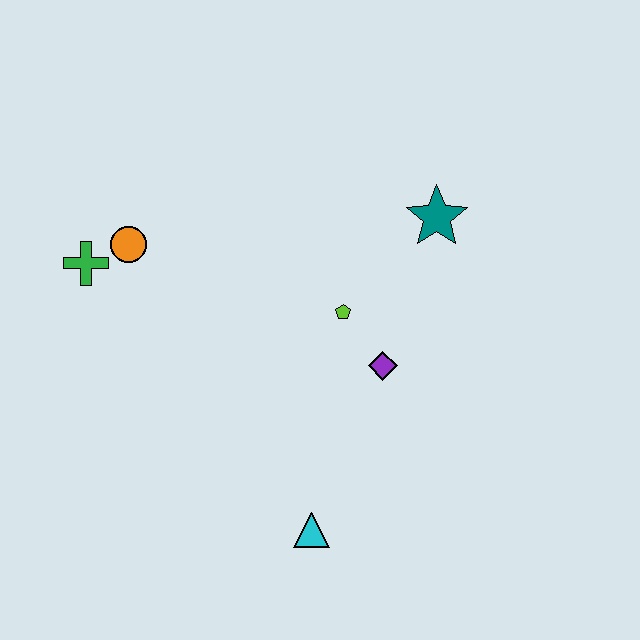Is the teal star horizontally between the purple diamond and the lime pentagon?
No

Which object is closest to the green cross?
The orange circle is closest to the green cross.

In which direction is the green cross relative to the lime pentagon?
The green cross is to the left of the lime pentagon.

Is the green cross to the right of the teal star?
No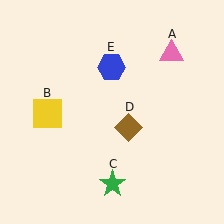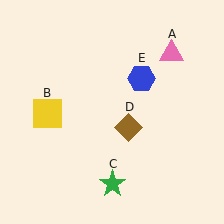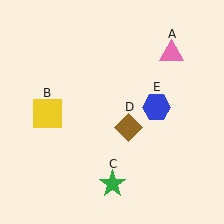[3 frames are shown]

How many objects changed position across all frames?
1 object changed position: blue hexagon (object E).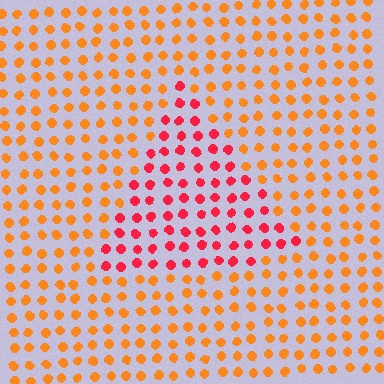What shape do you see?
I see a triangle.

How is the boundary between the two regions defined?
The boundary is defined purely by a slight shift in hue (about 39 degrees). Spacing, size, and orientation are identical on both sides.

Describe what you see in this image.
The image is filled with small orange elements in a uniform arrangement. A triangle-shaped region is visible where the elements are tinted to a slightly different hue, forming a subtle color boundary.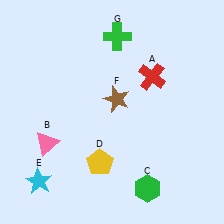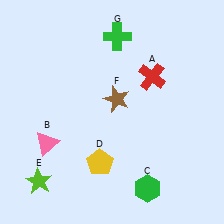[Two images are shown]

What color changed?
The star (E) changed from cyan in Image 1 to lime in Image 2.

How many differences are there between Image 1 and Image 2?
There is 1 difference between the two images.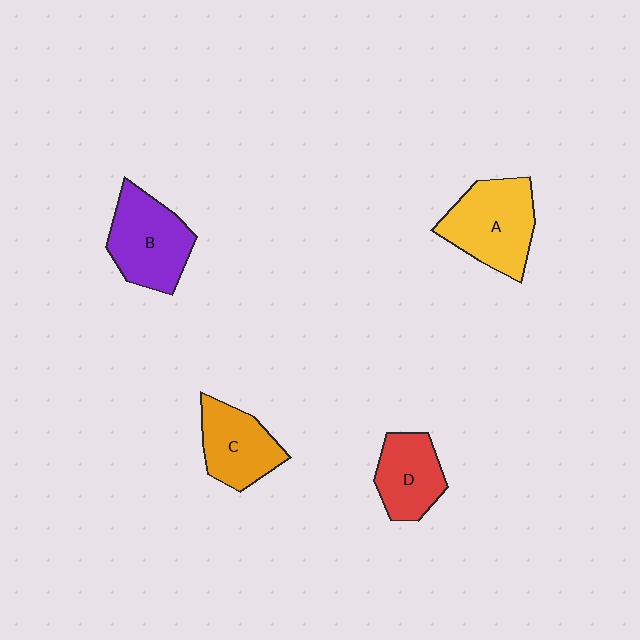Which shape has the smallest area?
Shape D (red).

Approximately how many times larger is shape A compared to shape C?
Approximately 1.3 times.